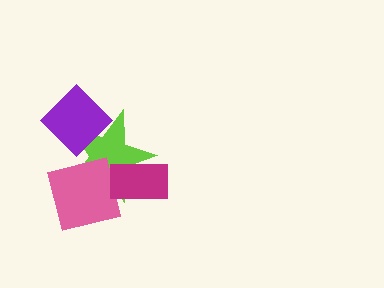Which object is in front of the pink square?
The magenta rectangle is in front of the pink square.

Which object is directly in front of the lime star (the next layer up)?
The pink square is directly in front of the lime star.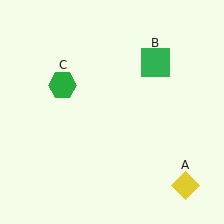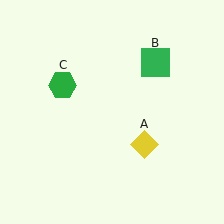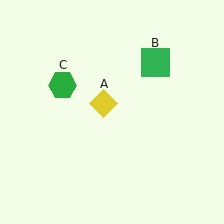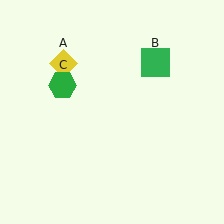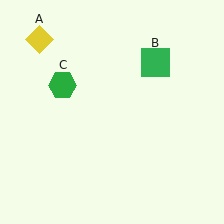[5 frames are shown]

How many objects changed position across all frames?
1 object changed position: yellow diamond (object A).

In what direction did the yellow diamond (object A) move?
The yellow diamond (object A) moved up and to the left.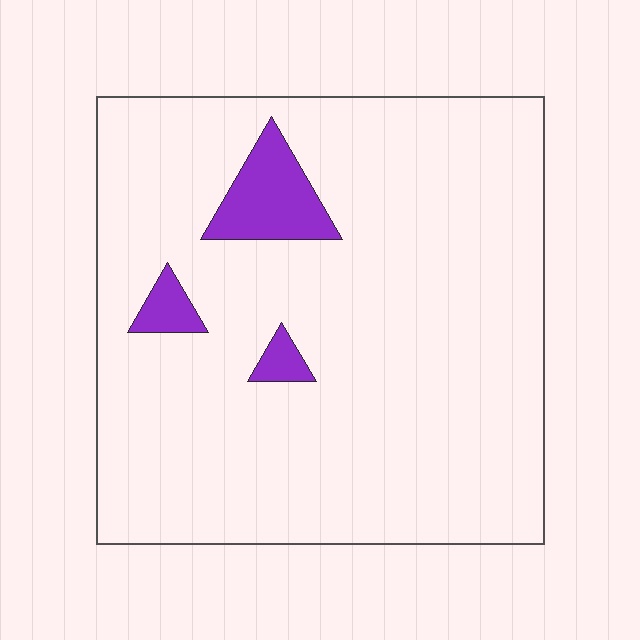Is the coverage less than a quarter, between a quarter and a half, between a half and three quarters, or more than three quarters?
Less than a quarter.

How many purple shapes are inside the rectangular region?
3.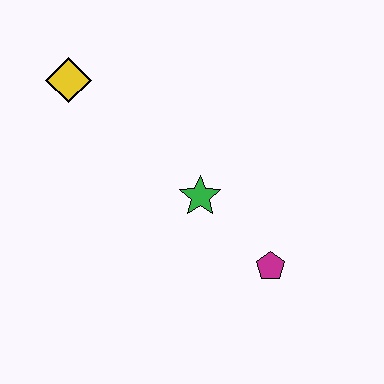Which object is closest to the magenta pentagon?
The green star is closest to the magenta pentagon.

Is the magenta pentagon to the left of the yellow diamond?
No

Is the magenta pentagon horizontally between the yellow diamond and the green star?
No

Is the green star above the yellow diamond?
No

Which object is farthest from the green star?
The yellow diamond is farthest from the green star.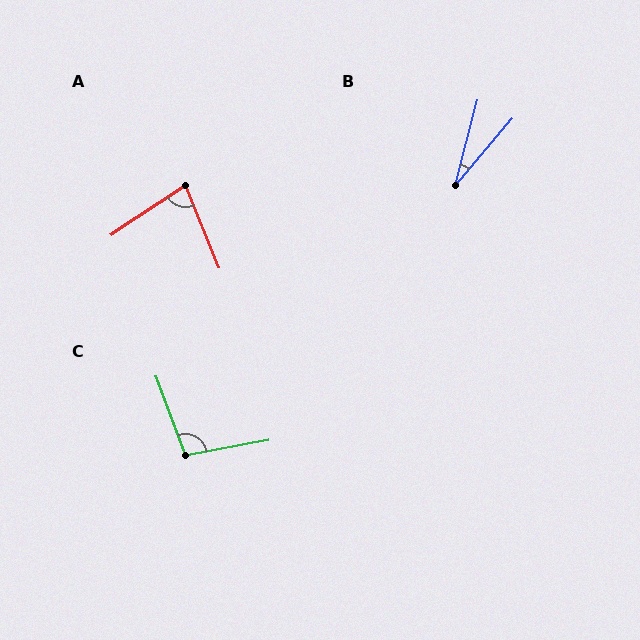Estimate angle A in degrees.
Approximately 79 degrees.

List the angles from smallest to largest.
B (26°), A (79°), C (100°).